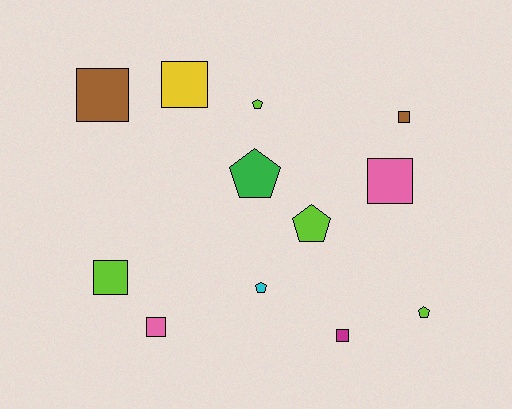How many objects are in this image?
There are 12 objects.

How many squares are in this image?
There are 7 squares.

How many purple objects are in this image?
There are no purple objects.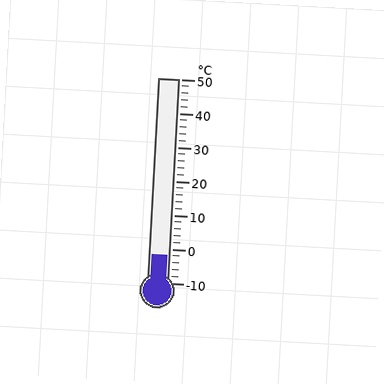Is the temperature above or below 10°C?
The temperature is below 10°C.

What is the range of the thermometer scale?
The thermometer scale ranges from -10°C to 50°C.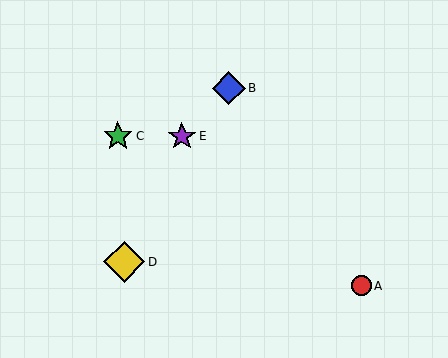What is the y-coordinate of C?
Object C is at y≈136.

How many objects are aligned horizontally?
2 objects (C, E) are aligned horizontally.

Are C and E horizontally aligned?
Yes, both are at y≈136.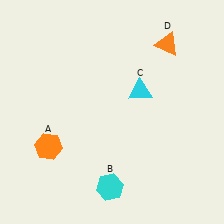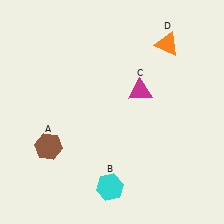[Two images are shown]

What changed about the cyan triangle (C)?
In Image 1, C is cyan. In Image 2, it changed to magenta.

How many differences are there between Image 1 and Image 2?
There are 2 differences between the two images.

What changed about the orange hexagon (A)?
In Image 1, A is orange. In Image 2, it changed to brown.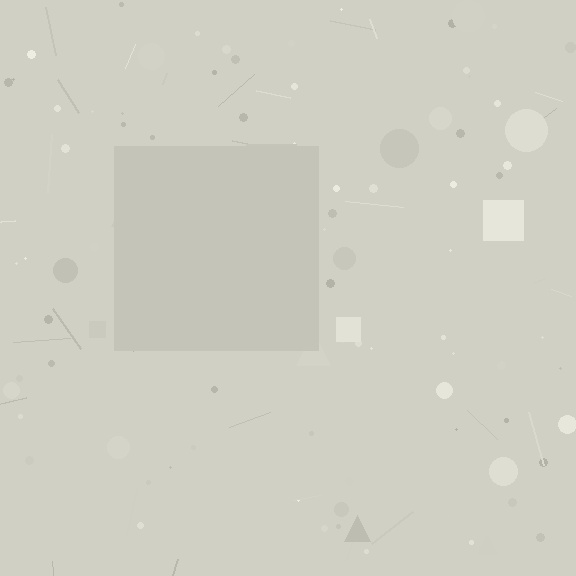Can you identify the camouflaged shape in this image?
The camouflaged shape is a square.